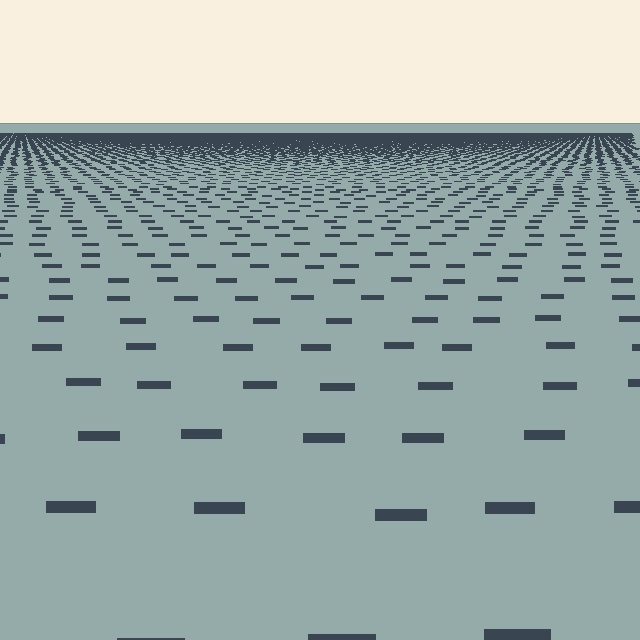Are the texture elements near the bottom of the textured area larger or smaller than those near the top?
Larger. Near the bottom, elements are closer to the viewer and appear at a bigger on-screen size.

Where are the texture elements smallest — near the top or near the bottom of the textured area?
Near the top.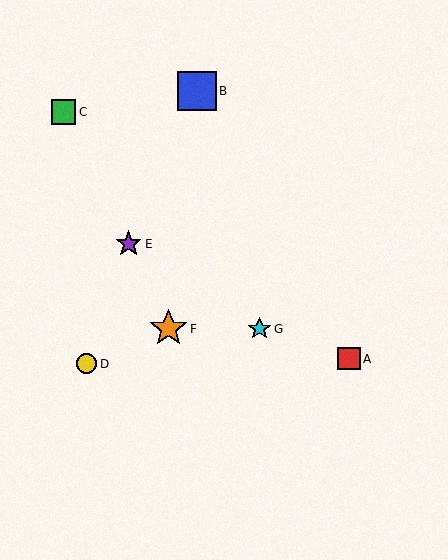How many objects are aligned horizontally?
2 objects (F, G) are aligned horizontally.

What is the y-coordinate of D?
Object D is at y≈364.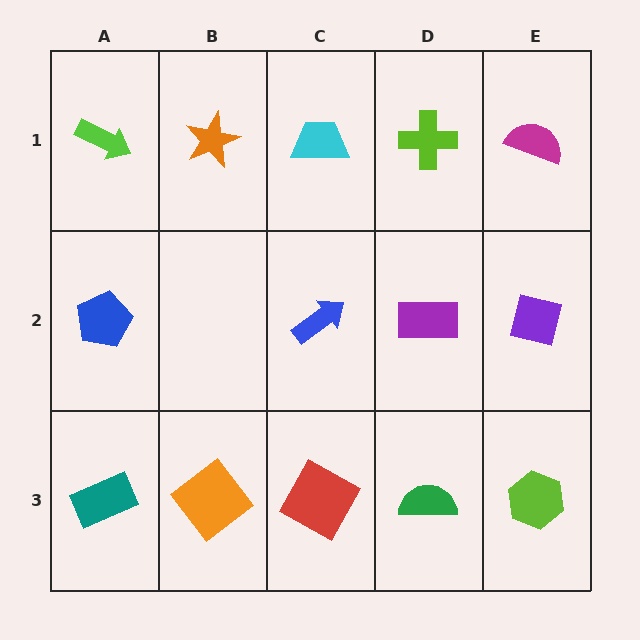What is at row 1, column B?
An orange star.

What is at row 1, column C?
A cyan trapezoid.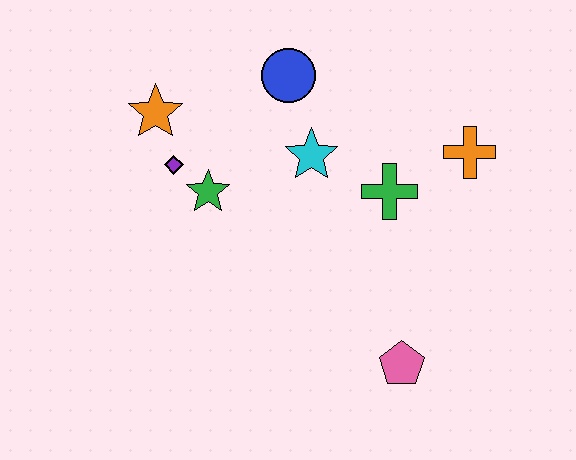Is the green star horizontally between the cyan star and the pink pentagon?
No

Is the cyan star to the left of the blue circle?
No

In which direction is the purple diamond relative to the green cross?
The purple diamond is to the left of the green cross.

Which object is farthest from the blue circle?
The pink pentagon is farthest from the blue circle.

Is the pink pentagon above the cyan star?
No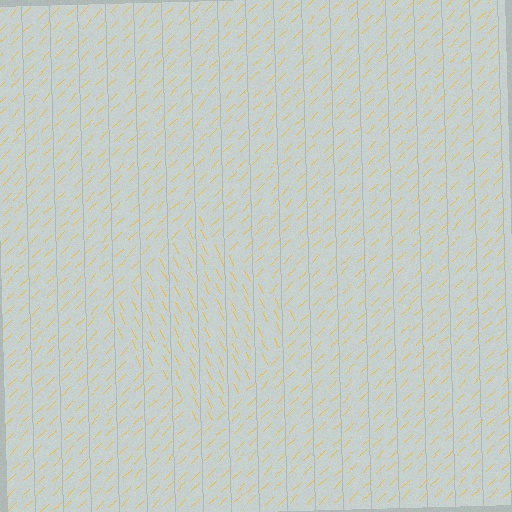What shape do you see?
I see a diamond.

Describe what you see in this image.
The image is filled with small yellow line segments. A diamond region in the image has lines oriented differently from the surrounding lines, creating a visible texture boundary.